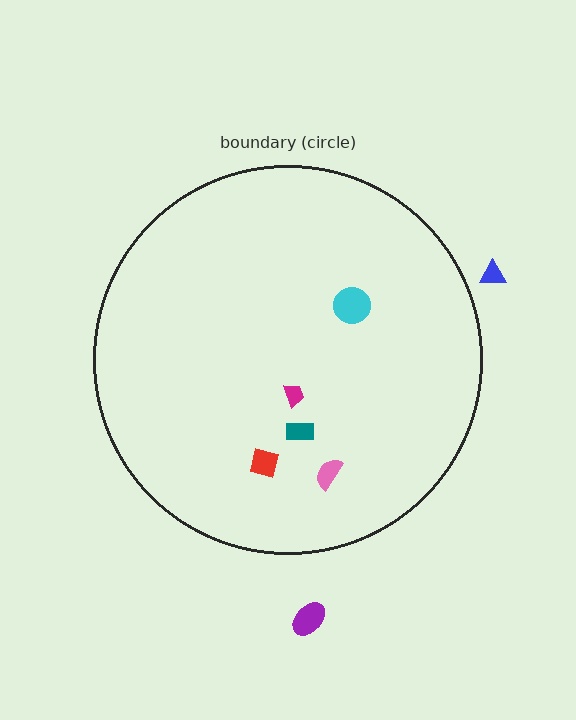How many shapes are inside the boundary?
5 inside, 2 outside.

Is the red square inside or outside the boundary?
Inside.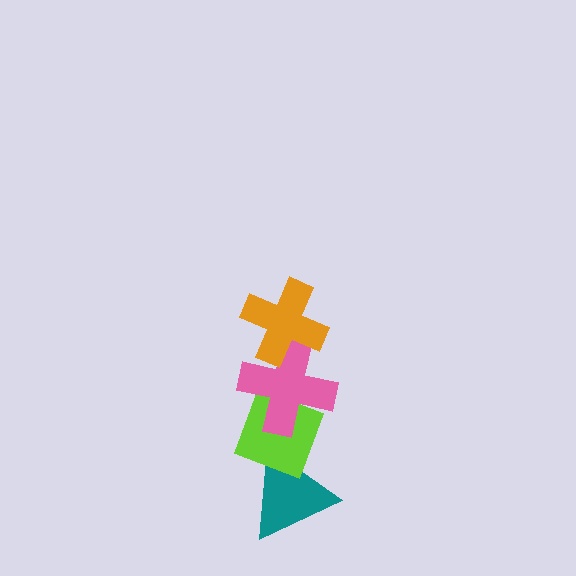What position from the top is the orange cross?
The orange cross is 1st from the top.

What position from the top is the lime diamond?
The lime diamond is 3rd from the top.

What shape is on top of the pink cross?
The orange cross is on top of the pink cross.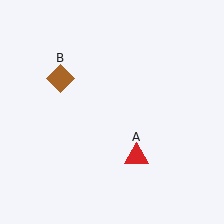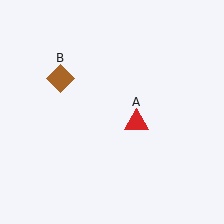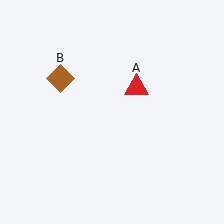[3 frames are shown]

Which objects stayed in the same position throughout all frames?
Brown diamond (object B) remained stationary.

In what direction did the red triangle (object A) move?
The red triangle (object A) moved up.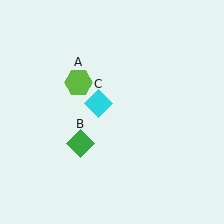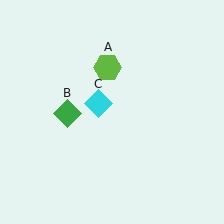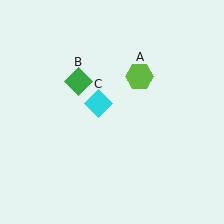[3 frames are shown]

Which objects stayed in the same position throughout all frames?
Cyan diamond (object C) remained stationary.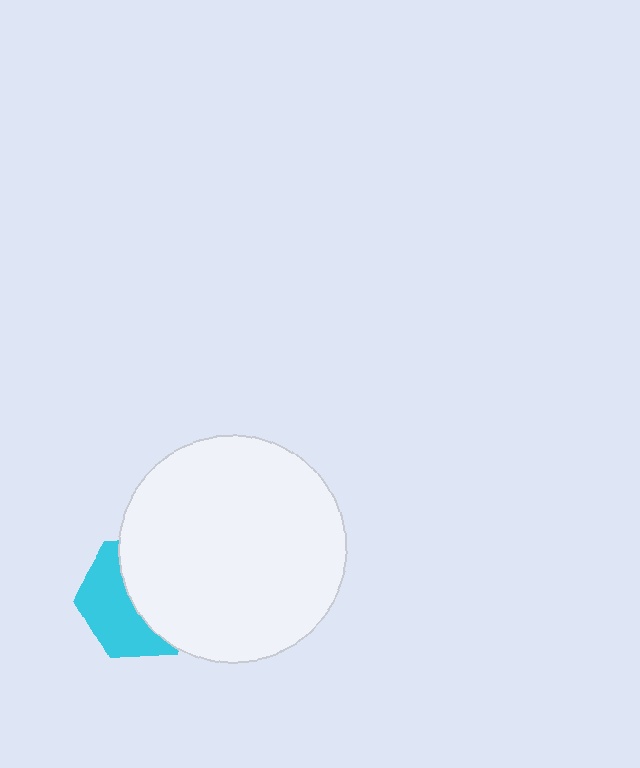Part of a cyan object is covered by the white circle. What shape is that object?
It is a hexagon.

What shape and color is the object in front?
The object in front is a white circle.